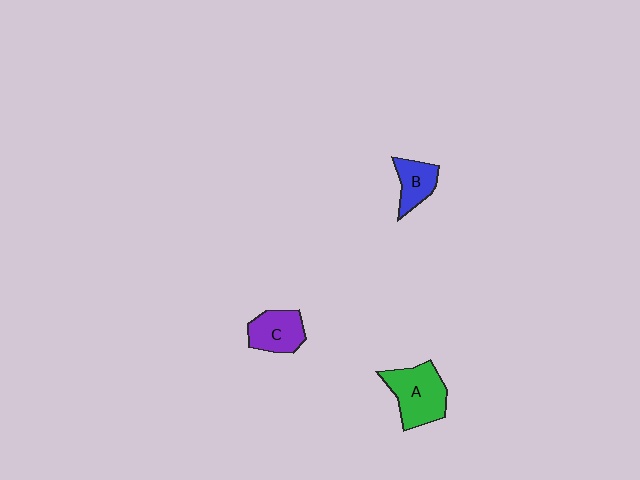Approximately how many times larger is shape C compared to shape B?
Approximately 1.2 times.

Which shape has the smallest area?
Shape B (blue).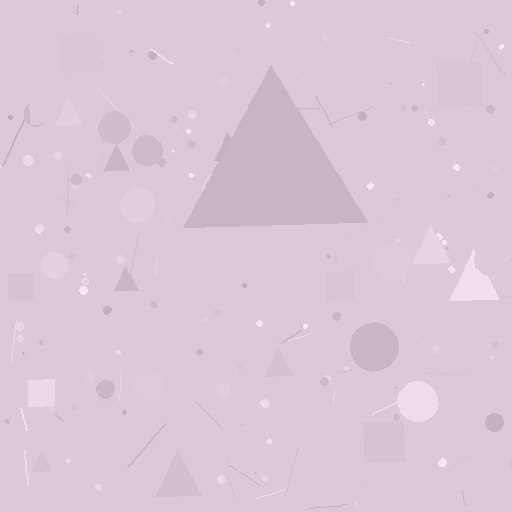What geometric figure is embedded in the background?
A triangle is embedded in the background.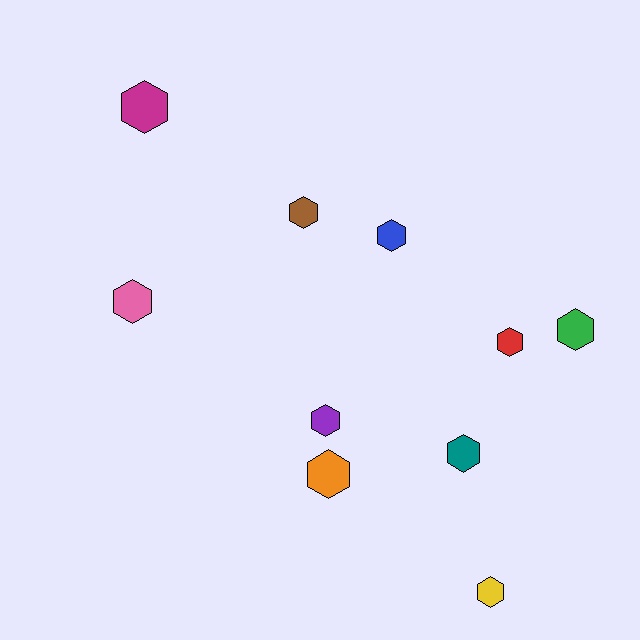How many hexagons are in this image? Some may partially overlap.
There are 10 hexagons.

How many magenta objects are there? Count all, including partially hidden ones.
There is 1 magenta object.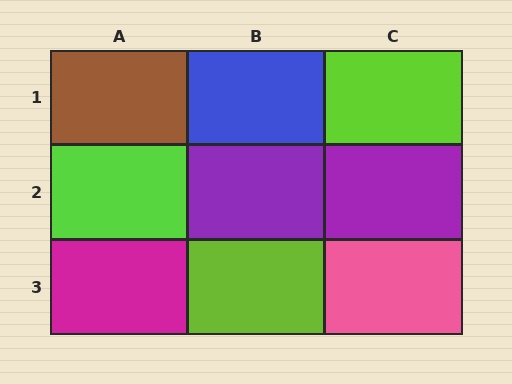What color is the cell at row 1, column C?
Lime.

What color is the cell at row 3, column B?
Lime.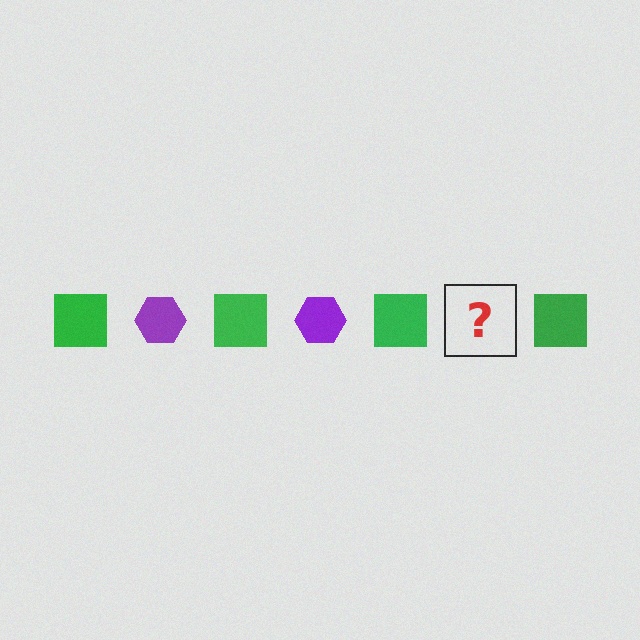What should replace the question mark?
The question mark should be replaced with a purple hexagon.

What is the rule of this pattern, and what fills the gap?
The rule is that the pattern alternates between green square and purple hexagon. The gap should be filled with a purple hexagon.